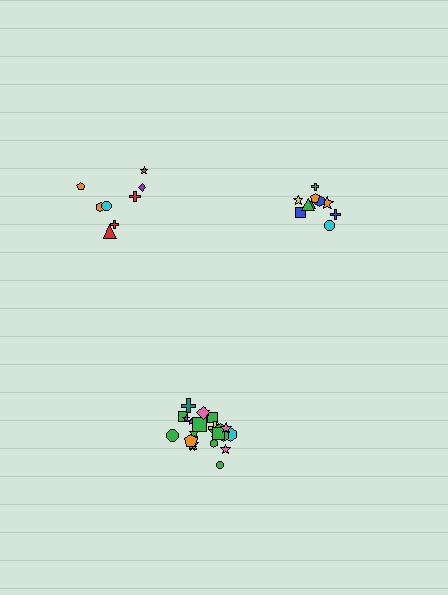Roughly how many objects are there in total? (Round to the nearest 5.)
Roughly 45 objects in total.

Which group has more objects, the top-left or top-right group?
The top-right group.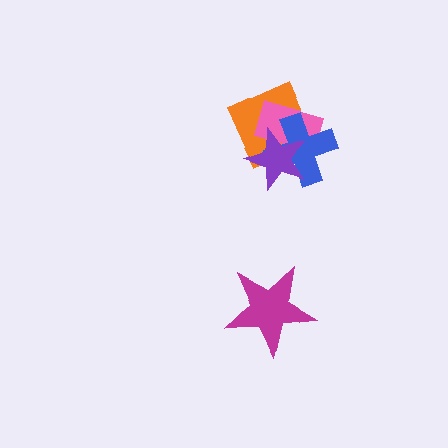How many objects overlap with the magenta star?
0 objects overlap with the magenta star.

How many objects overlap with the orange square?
3 objects overlap with the orange square.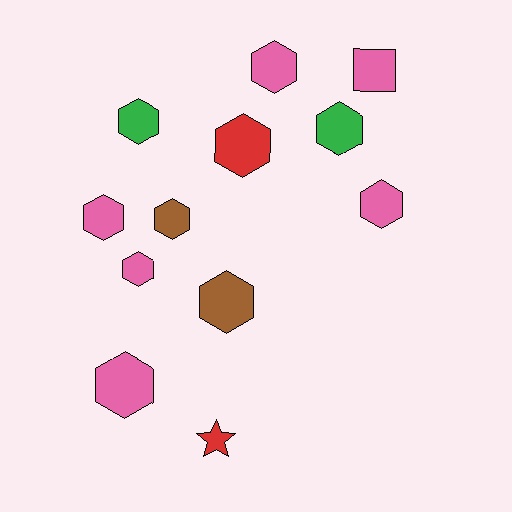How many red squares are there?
There are no red squares.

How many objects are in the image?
There are 12 objects.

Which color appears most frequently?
Pink, with 6 objects.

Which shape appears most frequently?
Hexagon, with 10 objects.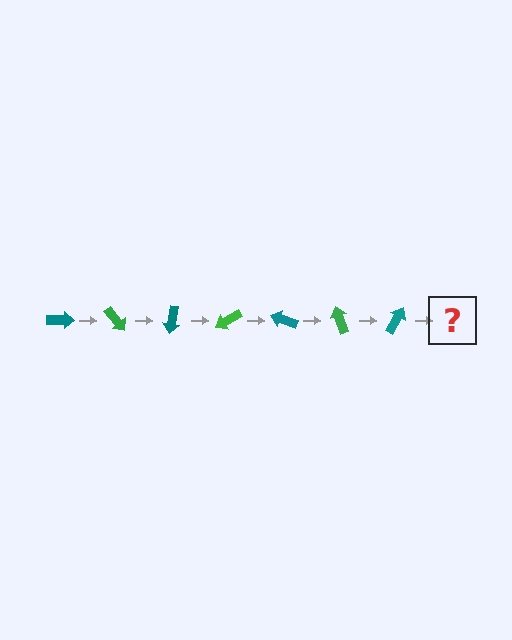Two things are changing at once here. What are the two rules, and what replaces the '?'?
The two rules are that it rotates 50 degrees each step and the color cycles through teal and green. The '?' should be a green arrow, rotated 350 degrees from the start.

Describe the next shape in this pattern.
It should be a green arrow, rotated 350 degrees from the start.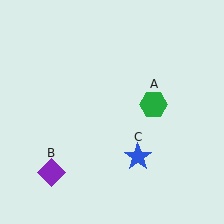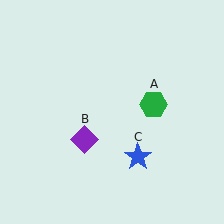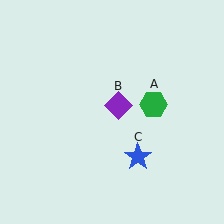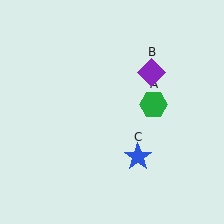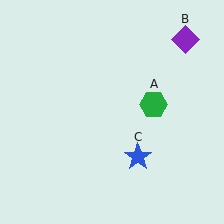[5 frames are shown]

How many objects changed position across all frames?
1 object changed position: purple diamond (object B).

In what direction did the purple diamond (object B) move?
The purple diamond (object B) moved up and to the right.